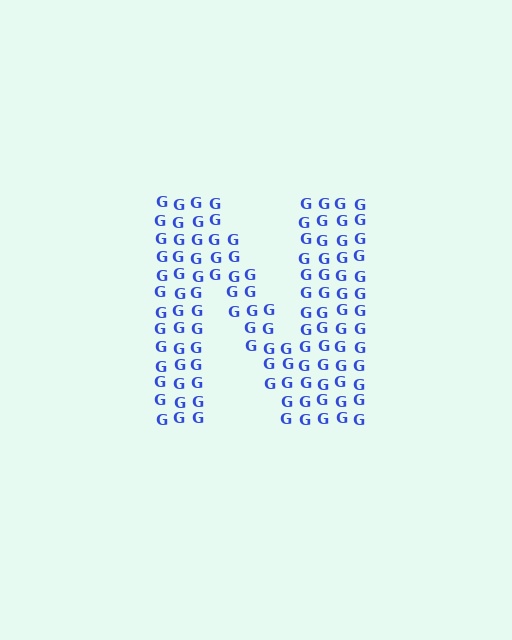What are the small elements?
The small elements are letter G's.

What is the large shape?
The large shape is the letter N.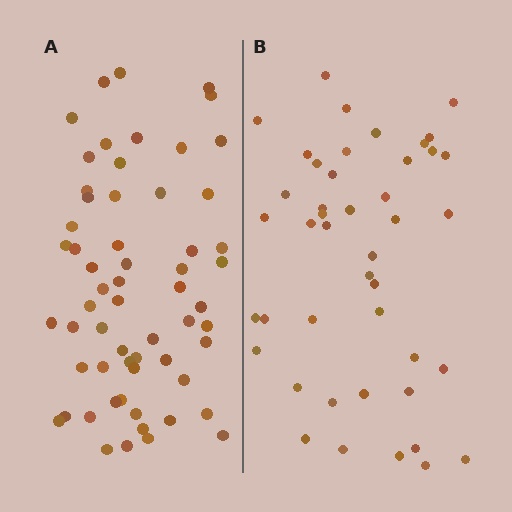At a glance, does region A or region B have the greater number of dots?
Region A (the left region) has more dots.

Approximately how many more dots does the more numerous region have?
Region A has approximately 15 more dots than region B.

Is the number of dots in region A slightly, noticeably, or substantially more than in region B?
Region A has noticeably more, but not dramatically so. The ratio is roughly 1.4 to 1.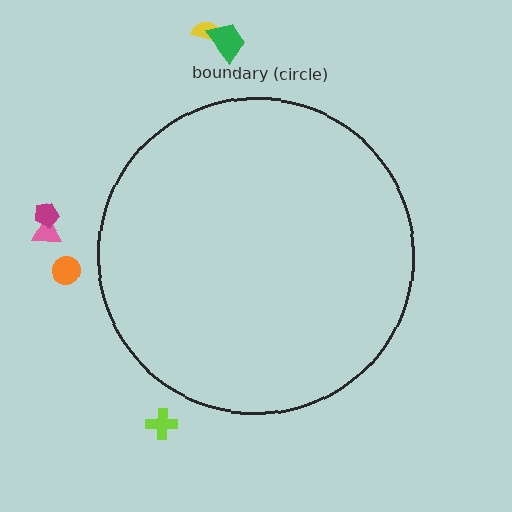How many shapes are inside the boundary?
0 inside, 6 outside.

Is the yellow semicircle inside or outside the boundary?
Outside.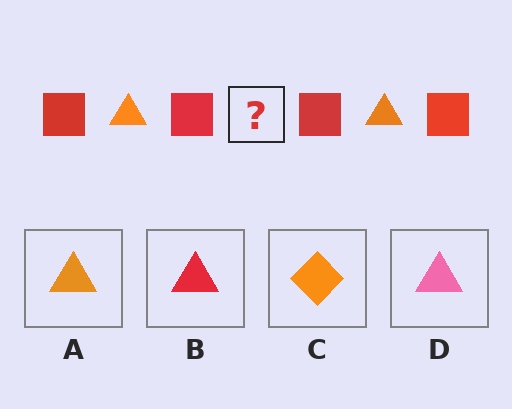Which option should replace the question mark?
Option A.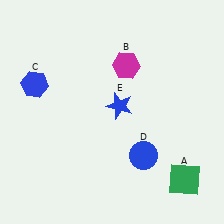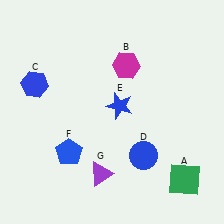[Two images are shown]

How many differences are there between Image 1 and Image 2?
There are 2 differences between the two images.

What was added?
A blue pentagon (F), a purple triangle (G) were added in Image 2.